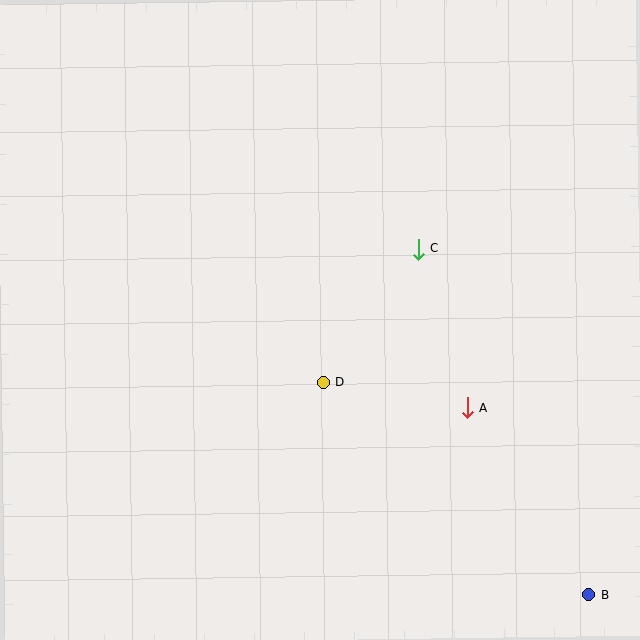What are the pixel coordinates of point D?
Point D is at (323, 382).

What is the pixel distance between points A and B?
The distance between A and B is 223 pixels.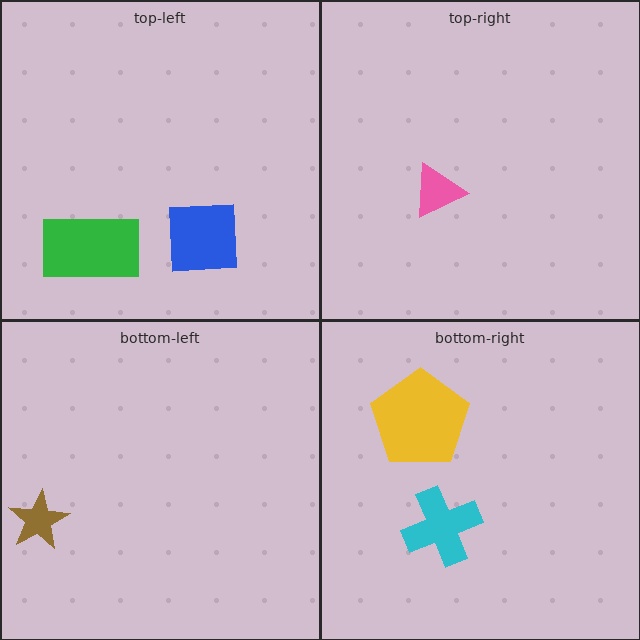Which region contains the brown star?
The bottom-left region.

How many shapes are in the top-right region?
1.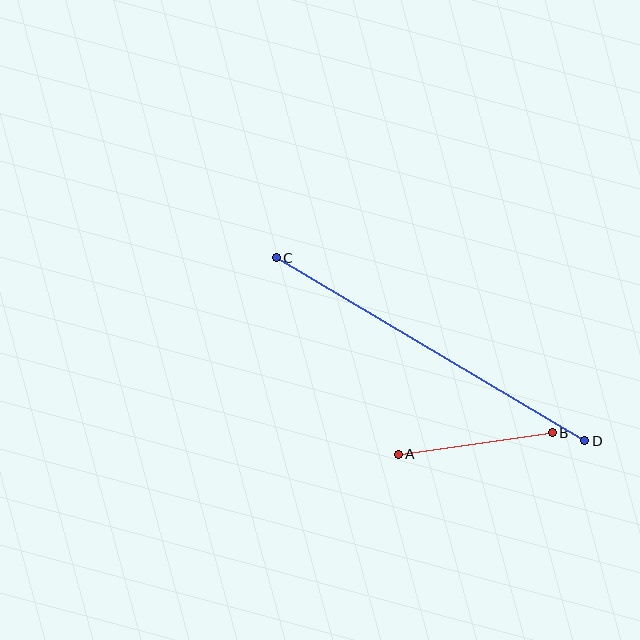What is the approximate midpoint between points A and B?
The midpoint is at approximately (475, 444) pixels.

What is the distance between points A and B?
The distance is approximately 156 pixels.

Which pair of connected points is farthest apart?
Points C and D are farthest apart.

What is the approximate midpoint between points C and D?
The midpoint is at approximately (431, 349) pixels.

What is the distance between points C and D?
The distance is approximately 359 pixels.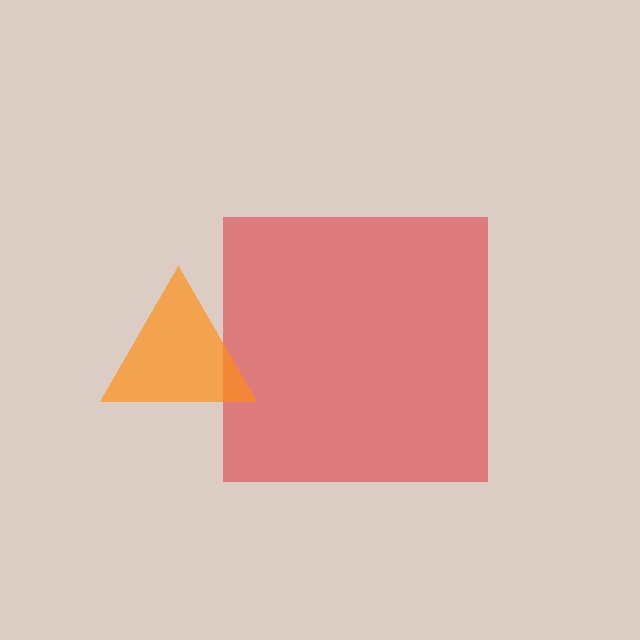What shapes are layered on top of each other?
The layered shapes are: a red square, an orange triangle.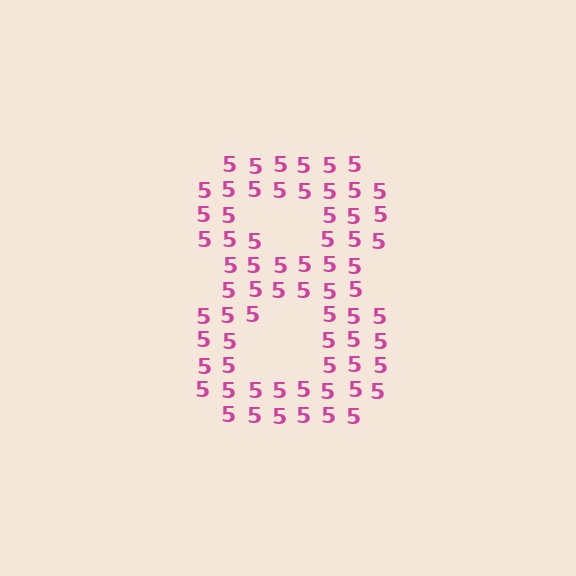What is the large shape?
The large shape is the digit 8.